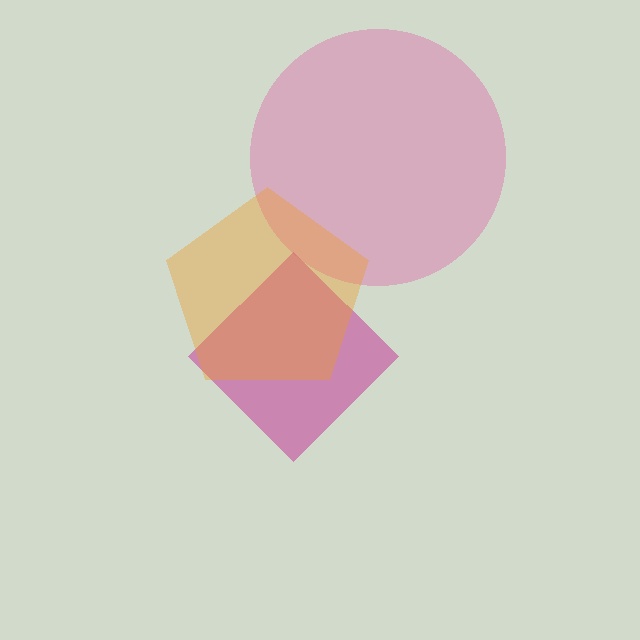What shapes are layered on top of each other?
The layered shapes are: a pink circle, a magenta diamond, an orange pentagon.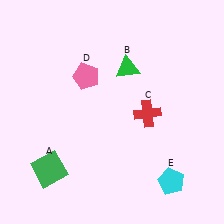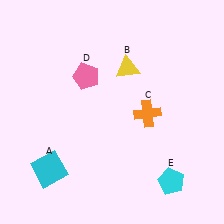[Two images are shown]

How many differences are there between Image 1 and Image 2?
There are 3 differences between the two images.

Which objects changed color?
A changed from green to cyan. B changed from green to yellow. C changed from red to orange.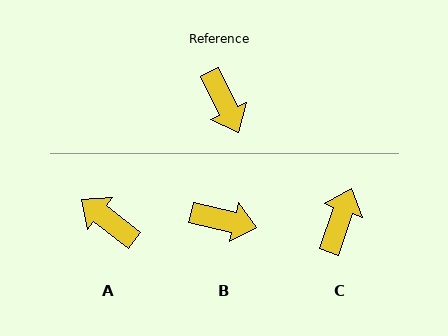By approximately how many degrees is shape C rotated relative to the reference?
Approximately 134 degrees counter-clockwise.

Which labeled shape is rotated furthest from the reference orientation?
A, about 154 degrees away.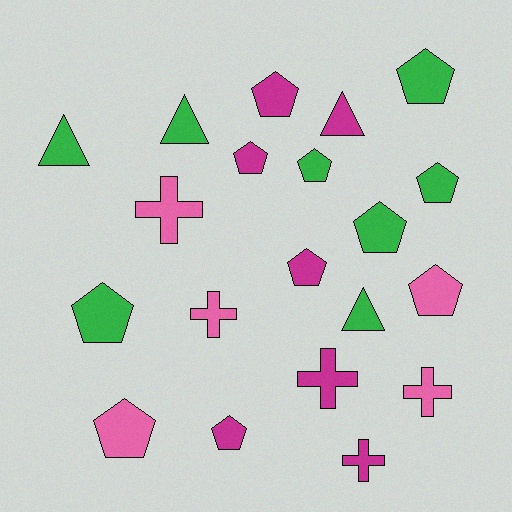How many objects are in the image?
There are 20 objects.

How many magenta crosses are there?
There are 2 magenta crosses.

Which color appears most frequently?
Green, with 8 objects.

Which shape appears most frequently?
Pentagon, with 11 objects.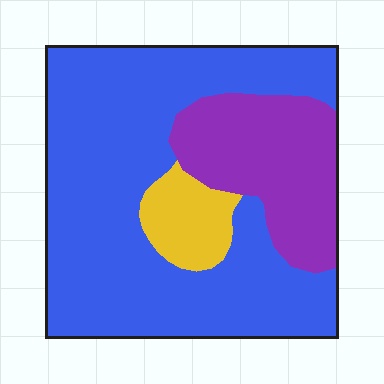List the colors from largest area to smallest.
From largest to smallest: blue, purple, yellow.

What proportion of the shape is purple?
Purple covers roughly 25% of the shape.